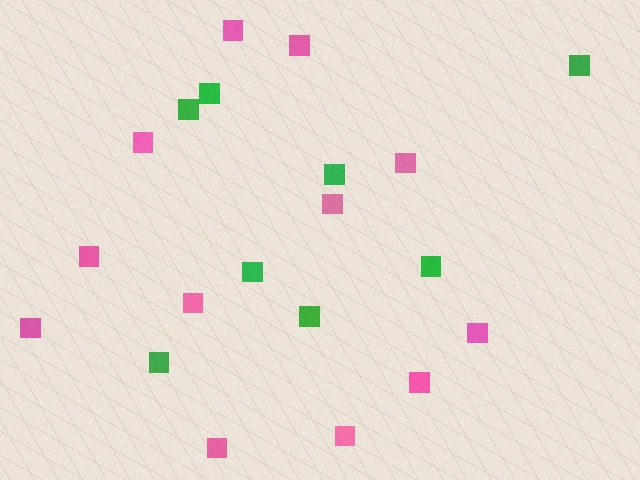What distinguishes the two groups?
There are 2 groups: one group of green squares (8) and one group of pink squares (12).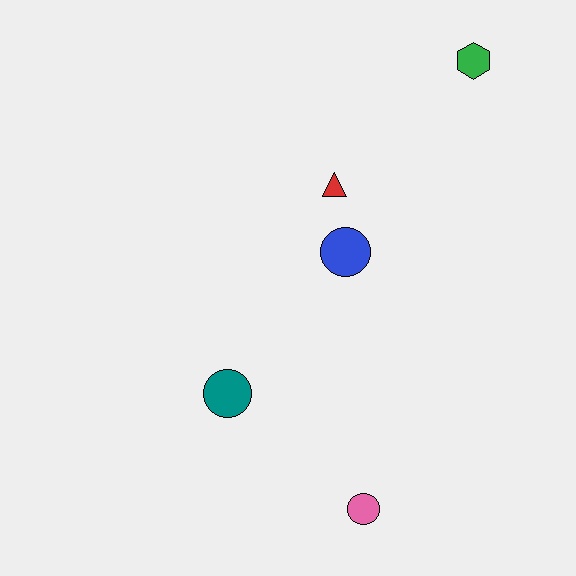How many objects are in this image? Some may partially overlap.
There are 5 objects.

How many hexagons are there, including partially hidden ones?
There is 1 hexagon.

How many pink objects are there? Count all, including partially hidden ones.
There is 1 pink object.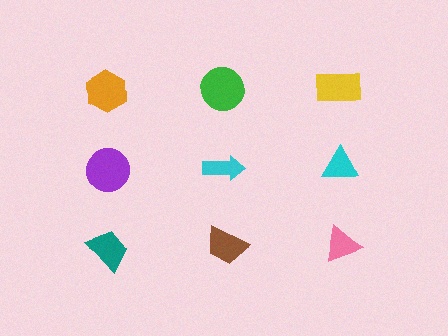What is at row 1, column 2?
A green circle.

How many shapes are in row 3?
3 shapes.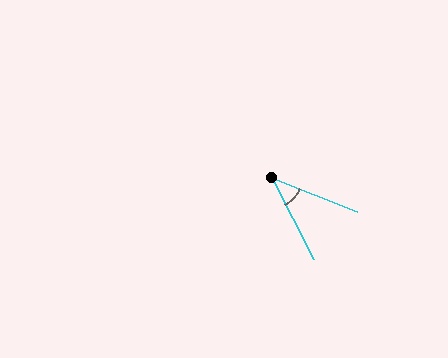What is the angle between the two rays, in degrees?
Approximately 42 degrees.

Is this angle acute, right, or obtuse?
It is acute.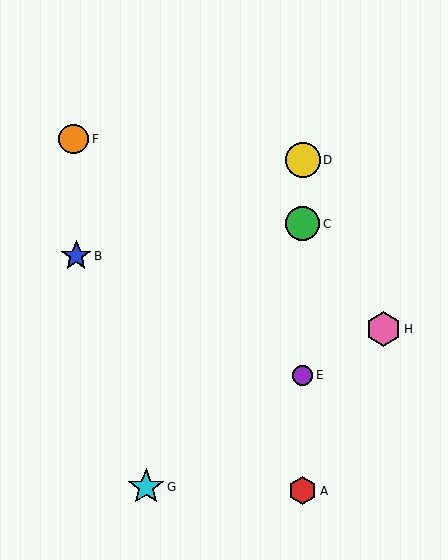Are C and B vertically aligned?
No, C is at x≈303 and B is at x≈76.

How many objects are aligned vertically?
4 objects (A, C, D, E) are aligned vertically.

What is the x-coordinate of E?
Object E is at x≈303.